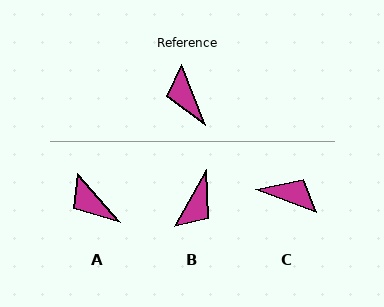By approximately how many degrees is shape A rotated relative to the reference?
Approximately 20 degrees counter-clockwise.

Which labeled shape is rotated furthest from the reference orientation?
C, about 132 degrees away.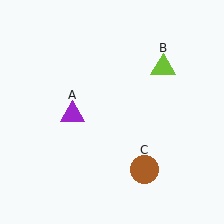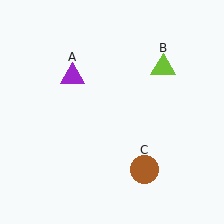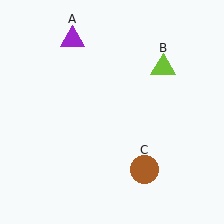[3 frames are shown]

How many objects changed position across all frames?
1 object changed position: purple triangle (object A).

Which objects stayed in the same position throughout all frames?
Lime triangle (object B) and brown circle (object C) remained stationary.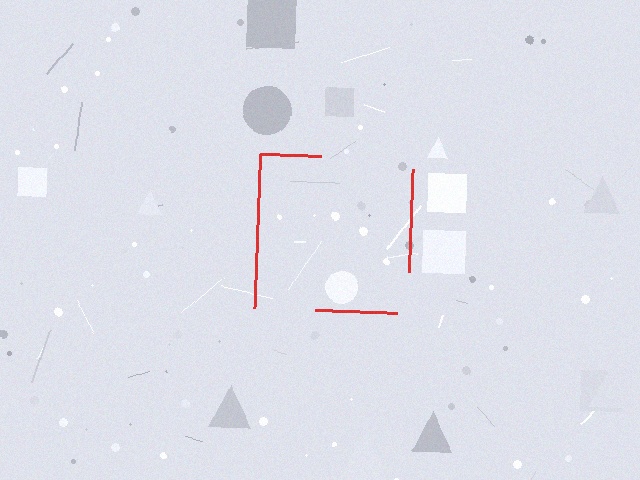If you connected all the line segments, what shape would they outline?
They would outline a square.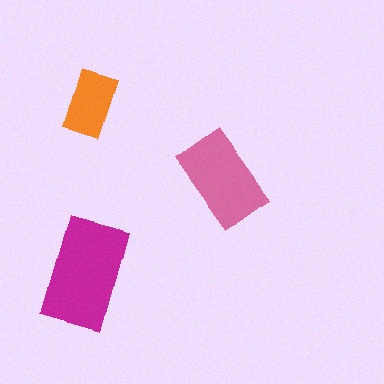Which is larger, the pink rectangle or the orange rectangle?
The pink one.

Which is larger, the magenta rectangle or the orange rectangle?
The magenta one.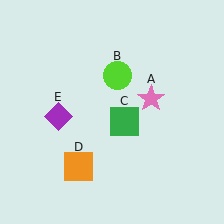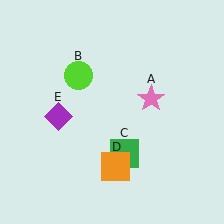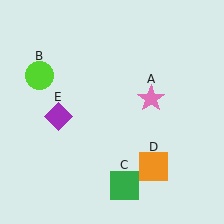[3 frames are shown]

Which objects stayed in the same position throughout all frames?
Pink star (object A) and purple diamond (object E) remained stationary.